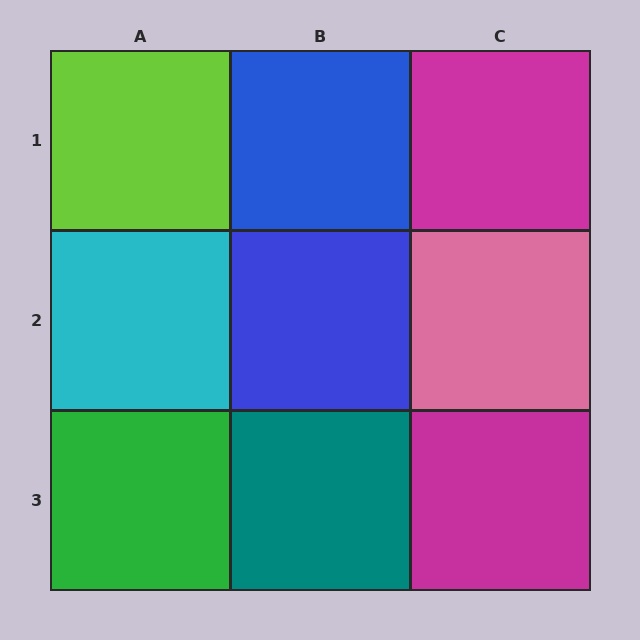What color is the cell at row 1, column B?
Blue.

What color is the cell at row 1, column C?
Magenta.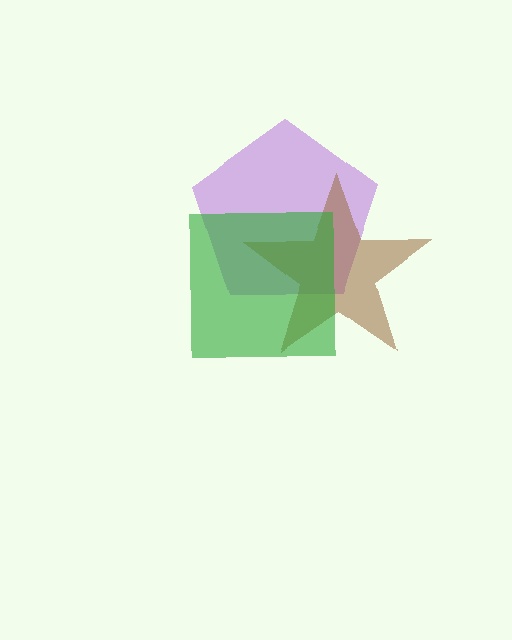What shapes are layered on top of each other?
The layered shapes are: a purple pentagon, a brown star, a green square.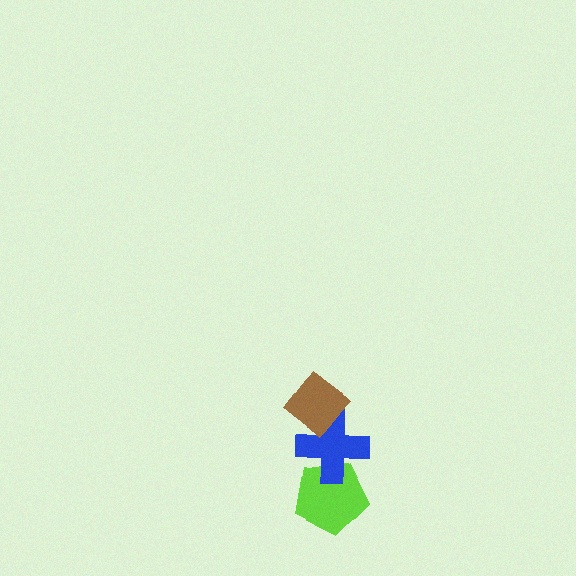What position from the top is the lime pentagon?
The lime pentagon is 3rd from the top.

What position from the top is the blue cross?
The blue cross is 2nd from the top.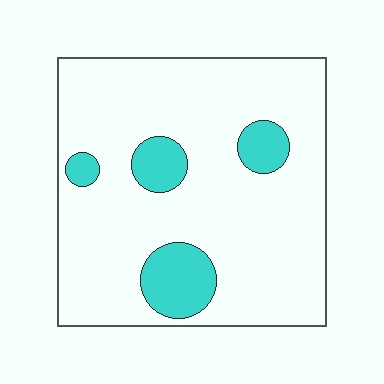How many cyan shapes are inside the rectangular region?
4.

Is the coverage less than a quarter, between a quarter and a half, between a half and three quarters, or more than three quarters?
Less than a quarter.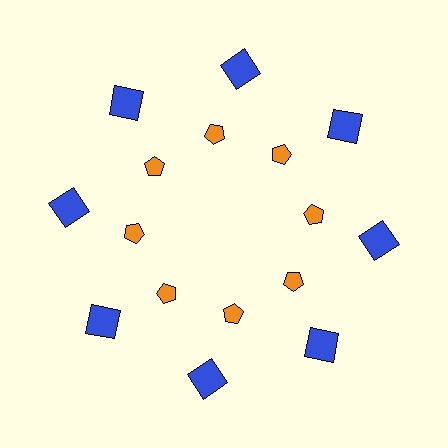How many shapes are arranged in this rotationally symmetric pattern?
There are 16 shapes, arranged in 8 groups of 2.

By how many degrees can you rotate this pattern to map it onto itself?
The pattern maps onto itself every 45 degrees of rotation.